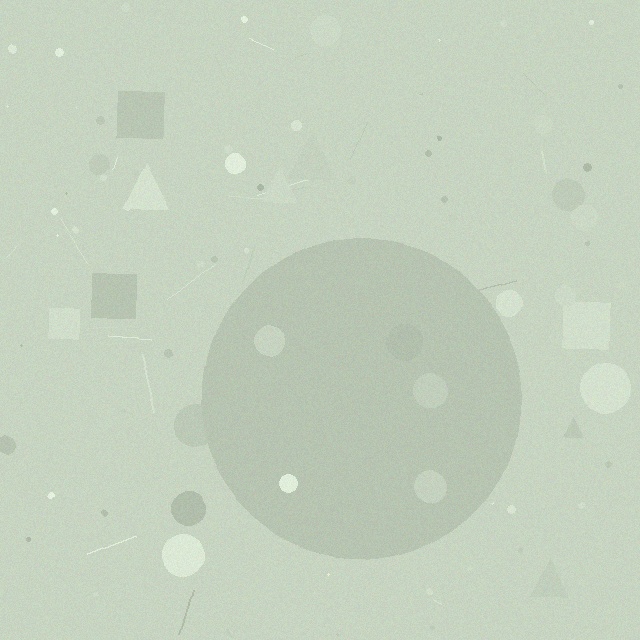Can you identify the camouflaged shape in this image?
The camouflaged shape is a circle.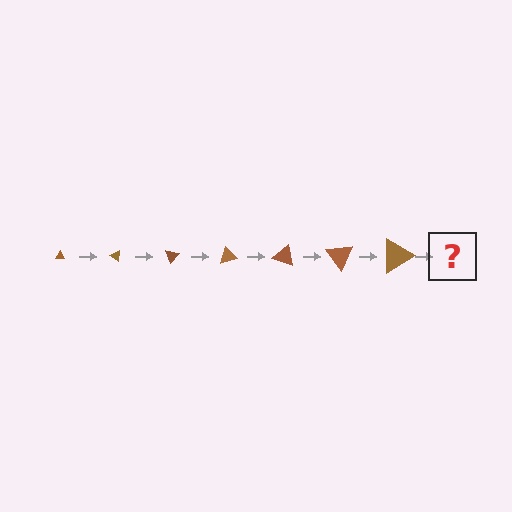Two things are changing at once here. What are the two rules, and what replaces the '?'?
The two rules are that the triangle grows larger each step and it rotates 35 degrees each step. The '?' should be a triangle, larger than the previous one and rotated 245 degrees from the start.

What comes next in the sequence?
The next element should be a triangle, larger than the previous one and rotated 245 degrees from the start.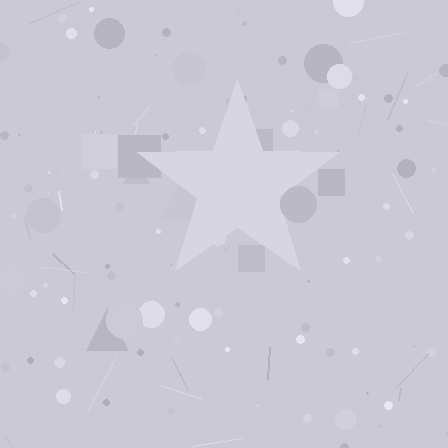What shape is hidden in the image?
A star is hidden in the image.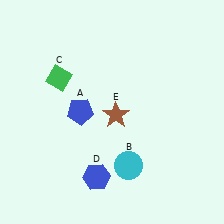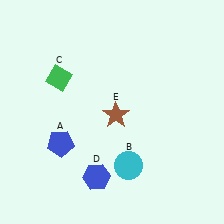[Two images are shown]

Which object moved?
The blue pentagon (A) moved down.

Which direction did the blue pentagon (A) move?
The blue pentagon (A) moved down.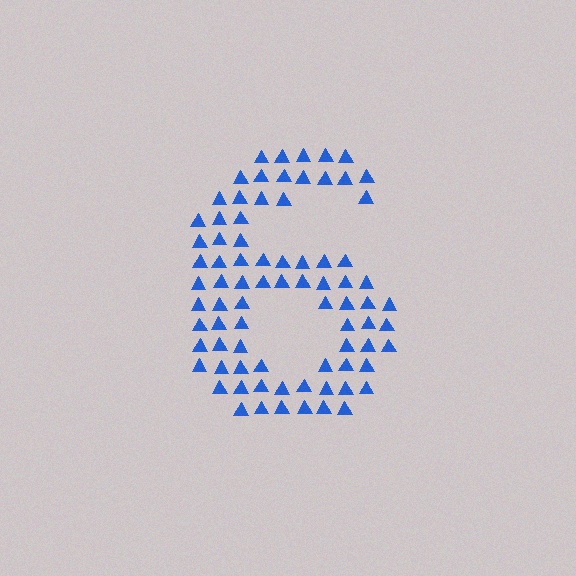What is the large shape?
The large shape is the digit 6.